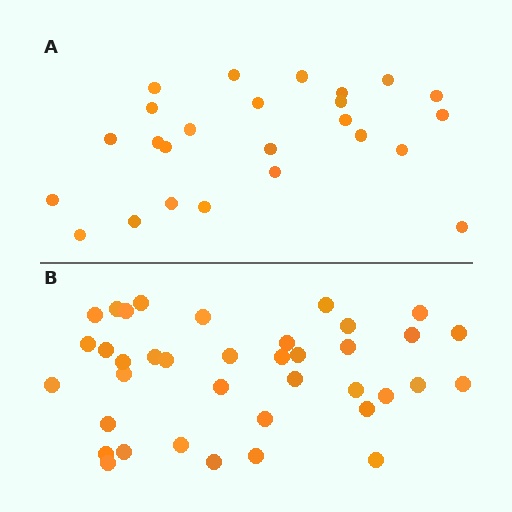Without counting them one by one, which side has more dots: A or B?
Region B (the bottom region) has more dots.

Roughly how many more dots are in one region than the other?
Region B has approximately 15 more dots than region A.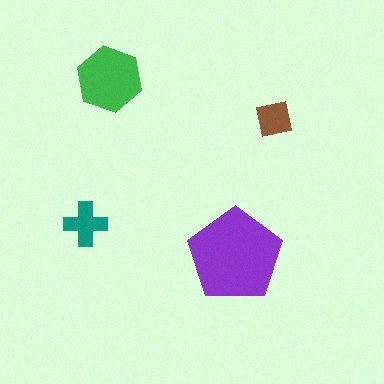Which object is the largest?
The purple pentagon.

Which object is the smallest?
The brown square.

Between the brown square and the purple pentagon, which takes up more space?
The purple pentagon.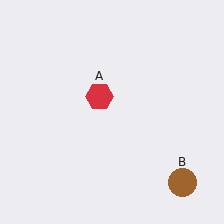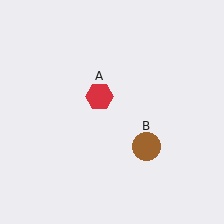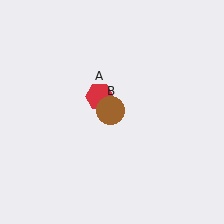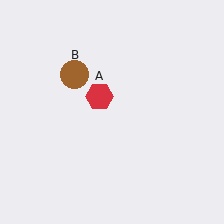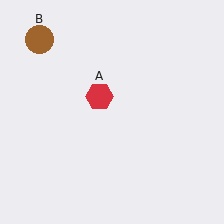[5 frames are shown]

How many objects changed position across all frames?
1 object changed position: brown circle (object B).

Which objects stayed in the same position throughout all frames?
Red hexagon (object A) remained stationary.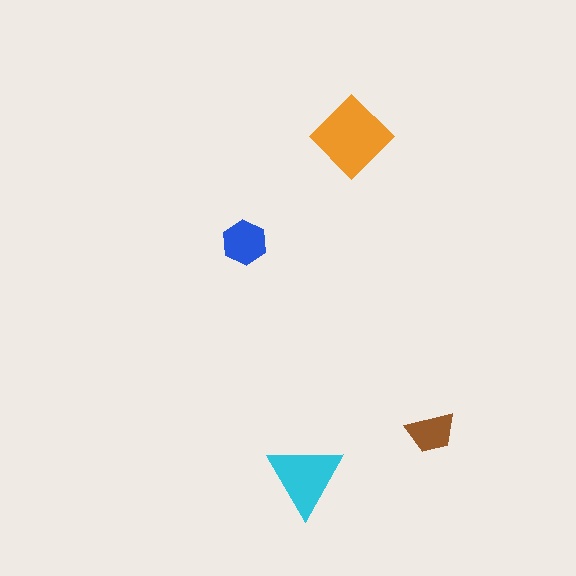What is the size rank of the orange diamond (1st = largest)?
1st.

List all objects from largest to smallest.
The orange diamond, the cyan triangle, the blue hexagon, the brown trapezoid.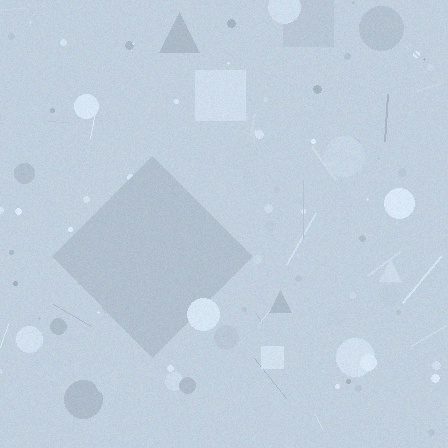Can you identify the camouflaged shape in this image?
The camouflaged shape is a diamond.